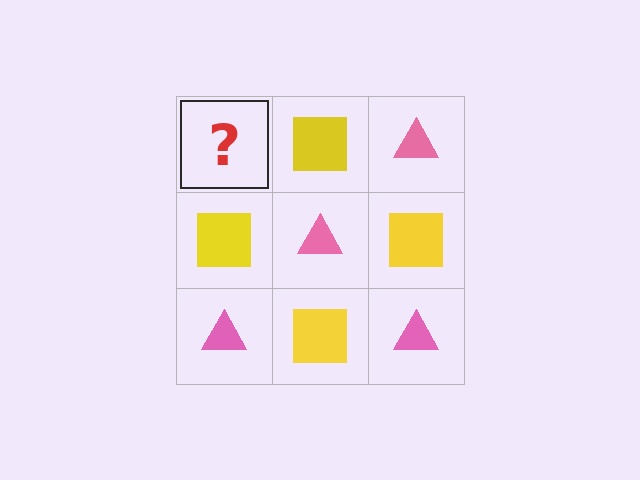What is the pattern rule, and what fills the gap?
The rule is that it alternates pink triangle and yellow square in a checkerboard pattern. The gap should be filled with a pink triangle.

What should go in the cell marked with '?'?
The missing cell should contain a pink triangle.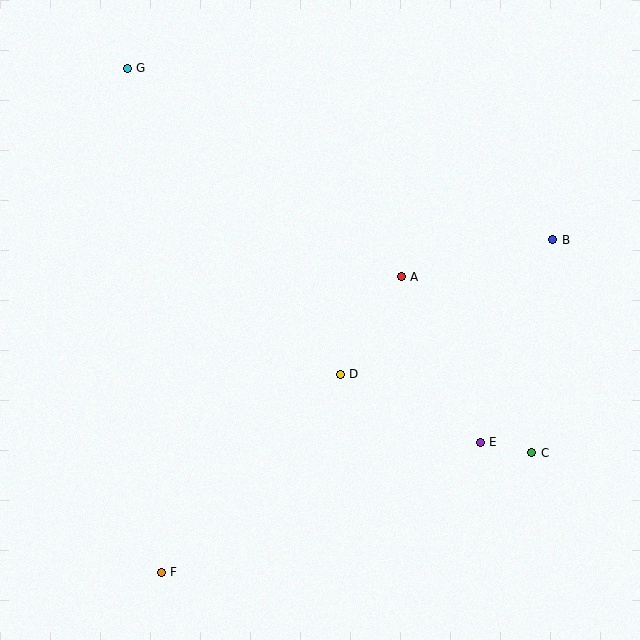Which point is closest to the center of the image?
Point D at (340, 374) is closest to the center.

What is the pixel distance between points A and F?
The distance between A and F is 381 pixels.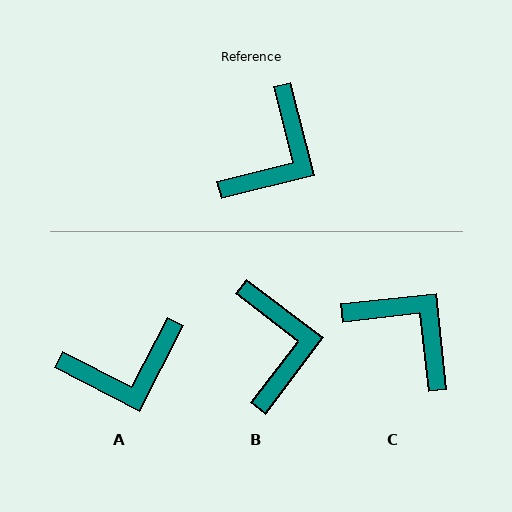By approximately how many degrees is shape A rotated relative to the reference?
Approximately 41 degrees clockwise.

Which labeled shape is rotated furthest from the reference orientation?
C, about 82 degrees away.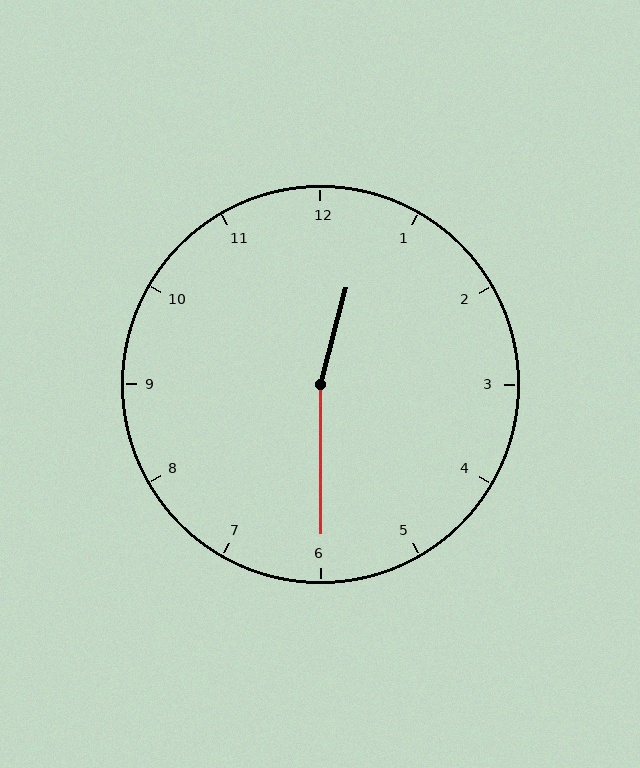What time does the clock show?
12:30.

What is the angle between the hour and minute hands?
Approximately 165 degrees.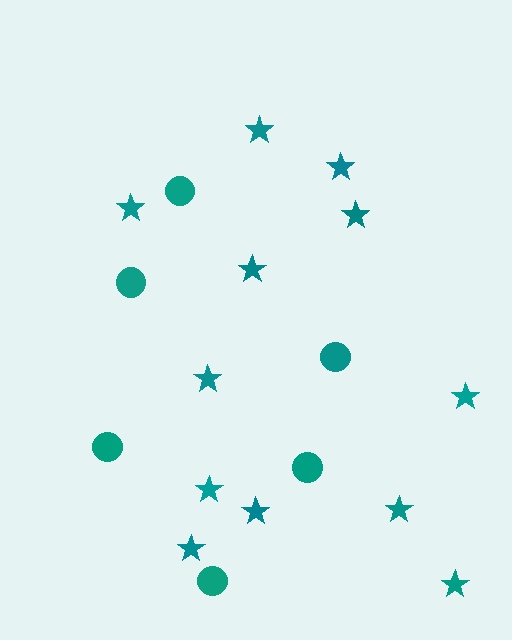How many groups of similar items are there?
There are 2 groups: one group of stars (12) and one group of circles (6).